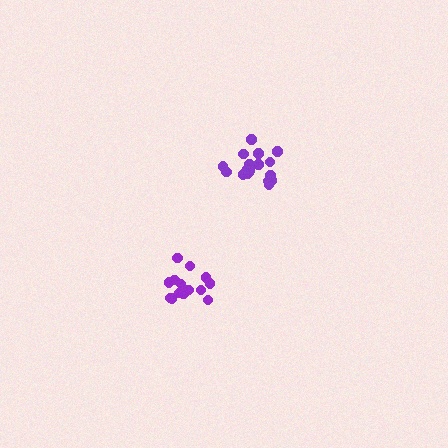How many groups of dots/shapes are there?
There are 2 groups.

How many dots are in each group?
Group 1: 15 dots, Group 2: 18 dots (33 total).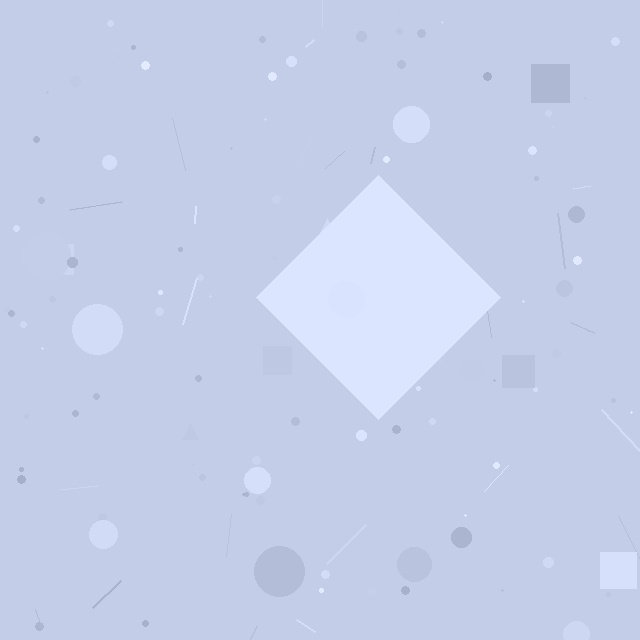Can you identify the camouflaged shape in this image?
The camouflaged shape is a diamond.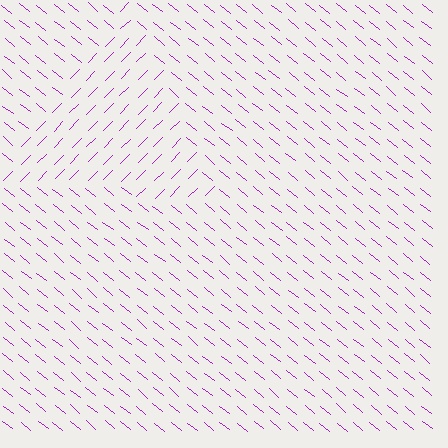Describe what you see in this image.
The image is filled with small purple line segments. A triangle region in the image has lines oriented differently from the surrounding lines, creating a visible texture boundary.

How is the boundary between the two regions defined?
The boundary is defined purely by a change in line orientation (approximately 84 degrees difference). All lines are the same color and thickness.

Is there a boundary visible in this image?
Yes, there is a texture boundary formed by a change in line orientation.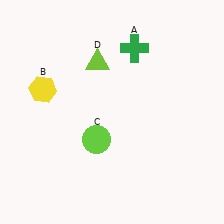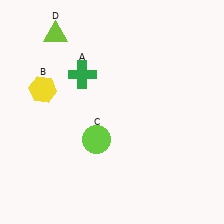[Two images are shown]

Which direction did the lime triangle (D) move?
The lime triangle (D) moved left.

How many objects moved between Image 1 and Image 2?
2 objects moved between the two images.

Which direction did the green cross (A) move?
The green cross (A) moved left.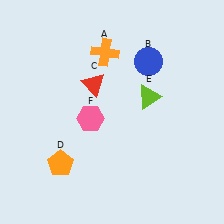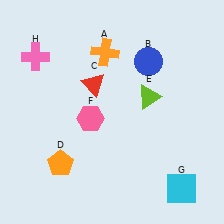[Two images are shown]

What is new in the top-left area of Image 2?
A pink cross (H) was added in the top-left area of Image 2.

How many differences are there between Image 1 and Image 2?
There are 2 differences between the two images.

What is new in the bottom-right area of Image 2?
A cyan square (G) was added in the bottom-right area of Image 2.